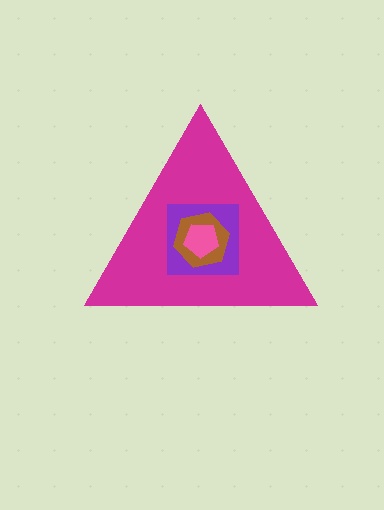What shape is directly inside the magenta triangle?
The purple square.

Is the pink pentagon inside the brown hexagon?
Yes.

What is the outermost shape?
The magenta triangle.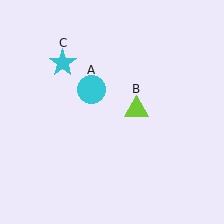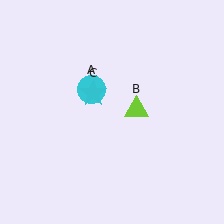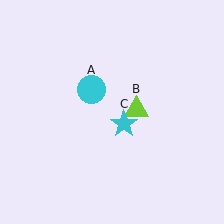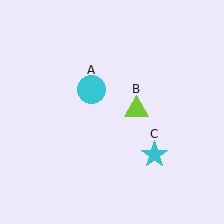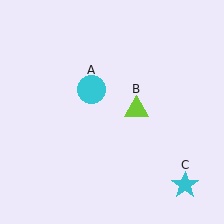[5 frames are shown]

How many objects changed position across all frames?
1 object changed position: cyan star (object C).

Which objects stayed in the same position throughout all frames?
Cyan circle (object A) and lime triangle (object B) remained stationary.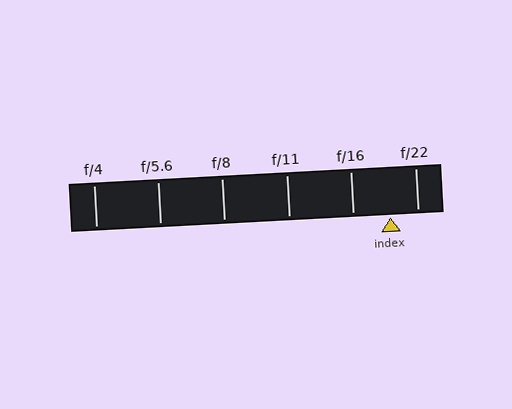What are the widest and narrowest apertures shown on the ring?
The widest aperture shown is f/4 and the narrowest is f/22.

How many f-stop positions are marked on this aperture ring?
There are 6 f-stop positions marked.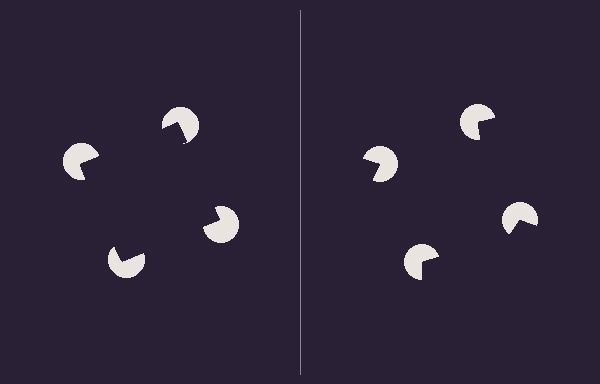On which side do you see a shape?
An illusory square appears on the left side. On the right side the wedge cuts are rotated, so no coherent shape forms.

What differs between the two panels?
The pac-man discs are positioned identically on both sides; only the wedge orientations differ. On the left they align to a square; on the right they are misaligned.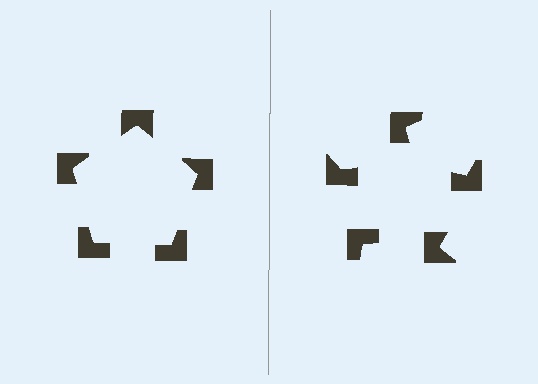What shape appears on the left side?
An illusory pentagon.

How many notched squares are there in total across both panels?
10 — 5 on each side.